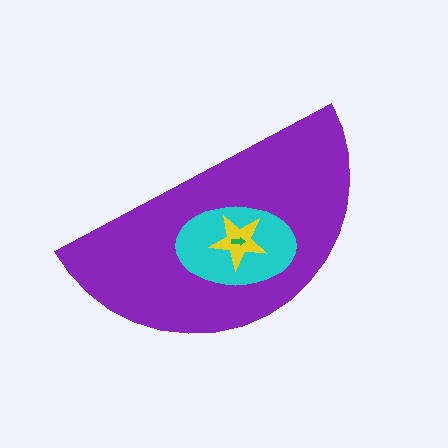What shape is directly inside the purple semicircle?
The cyan ellipse.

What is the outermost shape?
The purple semicircle.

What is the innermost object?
The green arrow.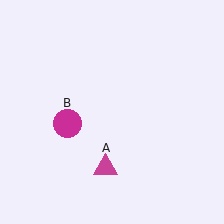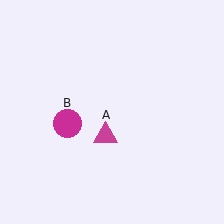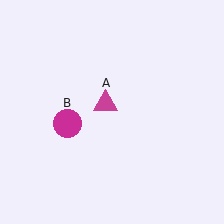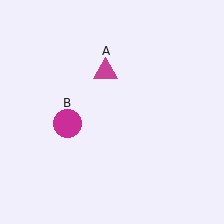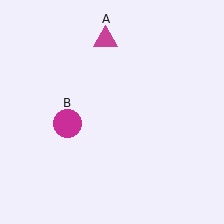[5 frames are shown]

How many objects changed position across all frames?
1 object changed position: magenta triangle (object A).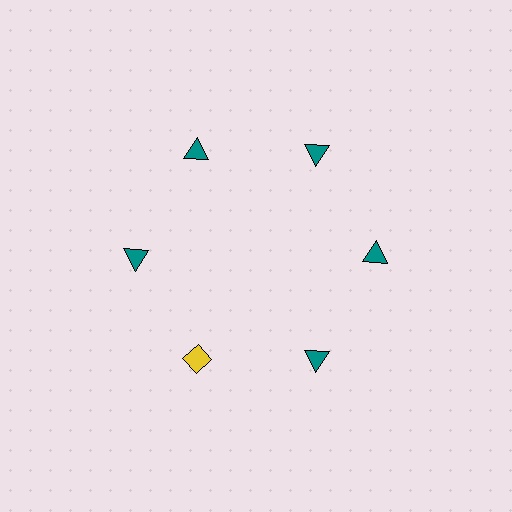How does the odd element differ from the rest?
It differs in both color (yellow instead of teal) and shape (diamond instead of triangle).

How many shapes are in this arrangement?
There are 6 shapes arranged in a ring pattern.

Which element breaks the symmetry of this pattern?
The yellow diamond at roughly the 7 o'clock position breaks the symmetry. All other shapes are teal triangles.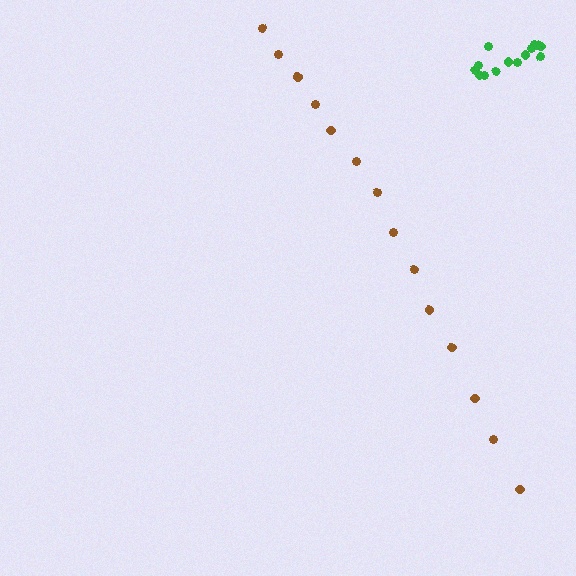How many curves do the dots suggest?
There are 2 distinct paths.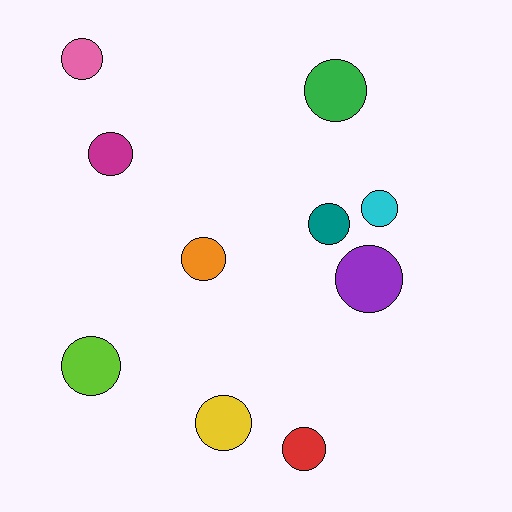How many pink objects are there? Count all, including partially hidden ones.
There is 1 pink object.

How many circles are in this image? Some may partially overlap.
There are 10 circles.